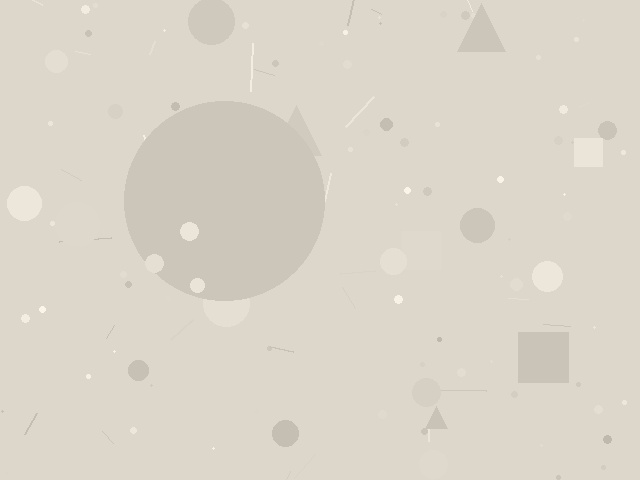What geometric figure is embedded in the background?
A circle is embedded in the background.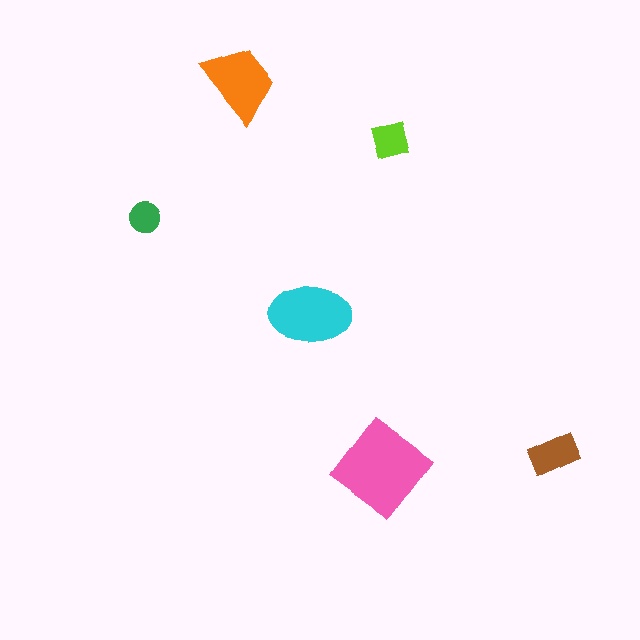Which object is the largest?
The pink diamond.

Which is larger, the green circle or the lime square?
The lime square.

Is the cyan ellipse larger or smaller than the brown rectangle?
Larger.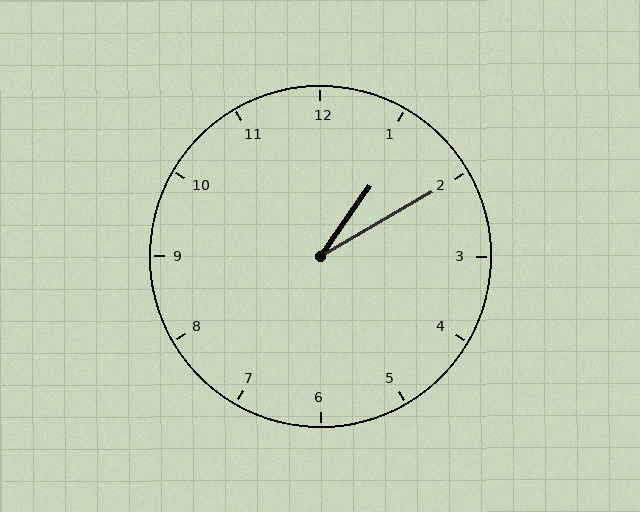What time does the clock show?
1:10.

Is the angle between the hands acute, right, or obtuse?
It is acute.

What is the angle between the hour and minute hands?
Approximately 25 degrees.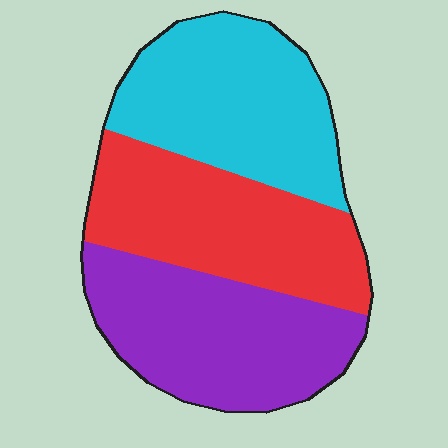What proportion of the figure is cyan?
Cyan covers around 35% of the figure.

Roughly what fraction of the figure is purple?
Purple takes up about one third (1/3) of the figure.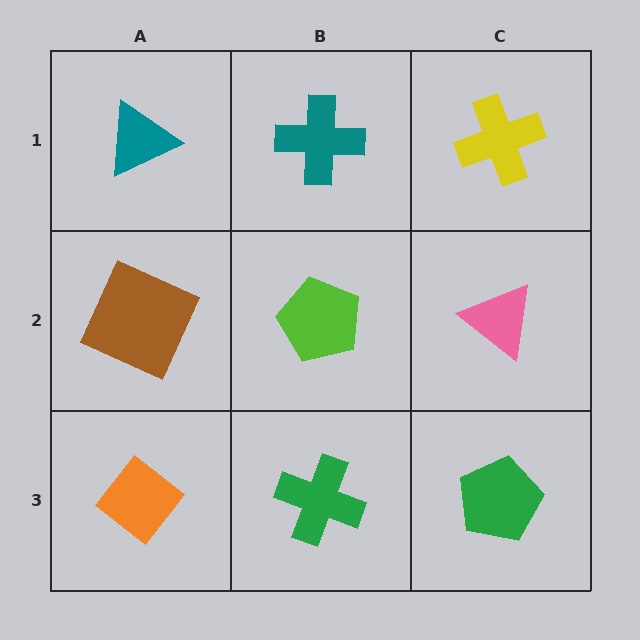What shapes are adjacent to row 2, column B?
A teal cross (row 1, column B), a green cross (row 3, column B), a brown square (row 2, column A), a pink triangle (row 2, column C).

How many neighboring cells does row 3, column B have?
3.